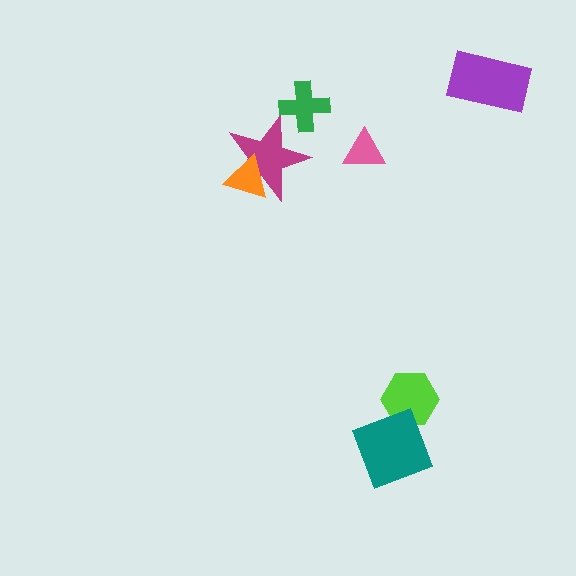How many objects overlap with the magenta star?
2 objects overlap with the magenta star.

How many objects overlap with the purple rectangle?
0 objects overlap with the purple rectangle.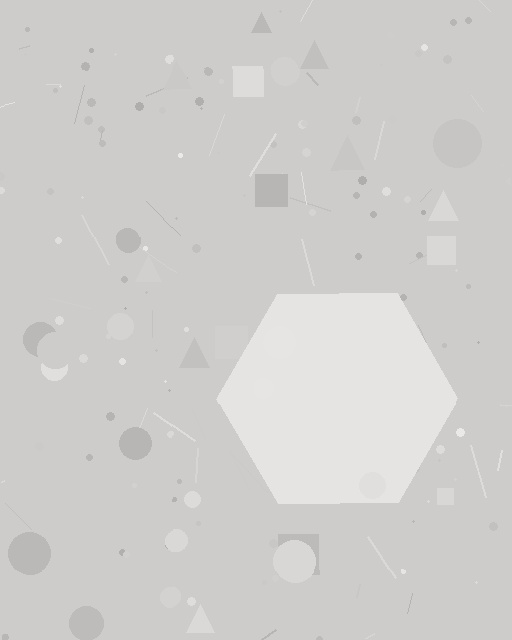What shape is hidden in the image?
A hexagon is hidden in the image.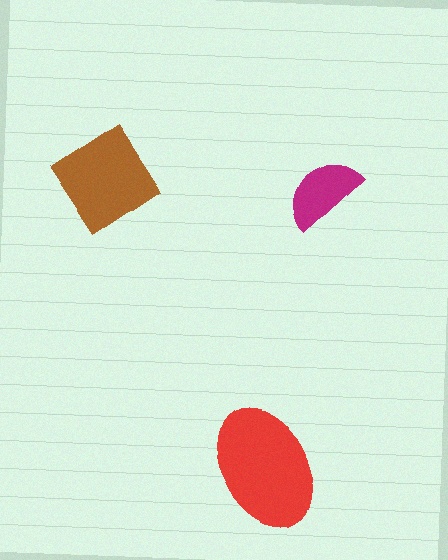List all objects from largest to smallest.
The red ellipse, the brown diamond, the magenta semicircle.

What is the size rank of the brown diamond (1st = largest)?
2nd.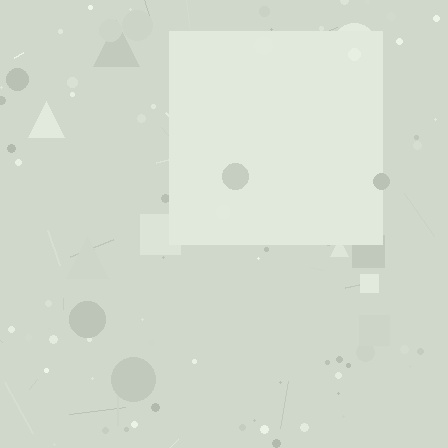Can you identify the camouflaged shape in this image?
The camouflaged shape is a square.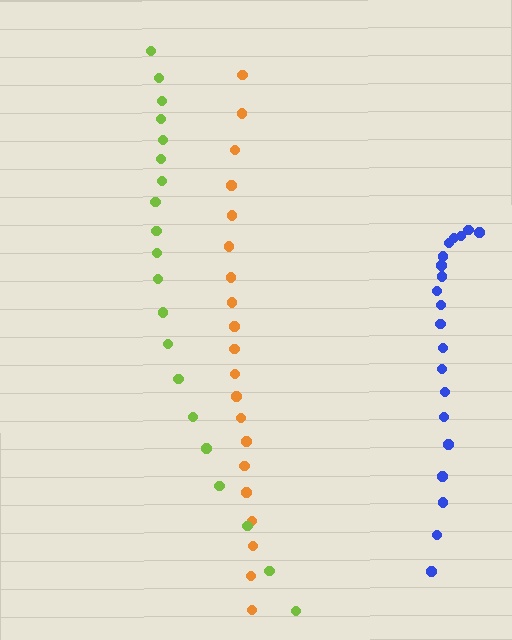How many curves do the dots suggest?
There are 3 distinct paths.